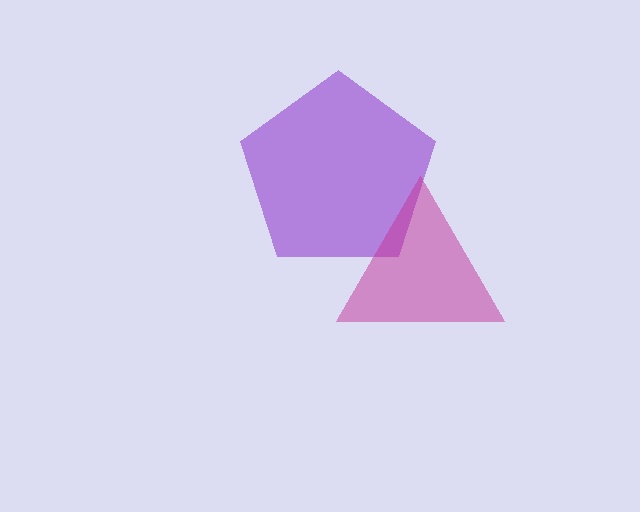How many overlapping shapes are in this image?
There are 2 overlapping shapes in the image.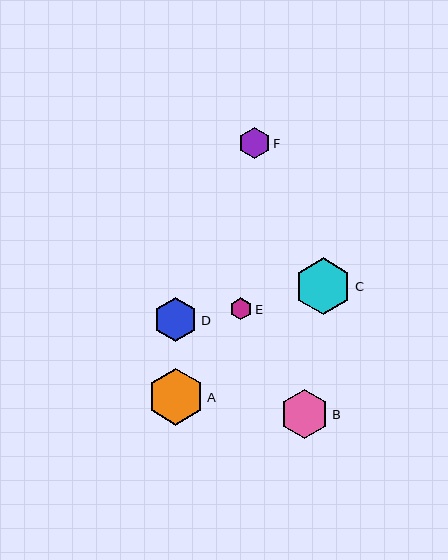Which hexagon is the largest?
Hexagon C is the largest with a size of approximately 57 pixels.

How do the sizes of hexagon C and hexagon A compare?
Hexagon C and hexagon A are approximately the same size.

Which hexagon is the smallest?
Hexagon E is the smallest with a size of approximately 22 pixels.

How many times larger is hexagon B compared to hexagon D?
Hexagon B is approximately 1.1 times the size of hexagon D.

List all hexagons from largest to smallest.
From largest to smallest: C, A, B, D, F, E.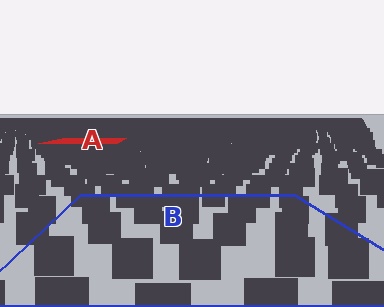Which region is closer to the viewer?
Region B is closer. The texture elements there are larger and more spread out.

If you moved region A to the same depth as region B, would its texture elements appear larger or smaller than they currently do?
They would appear larger. At a closer depth, the same texture elements are projected at a bigger on-screen size.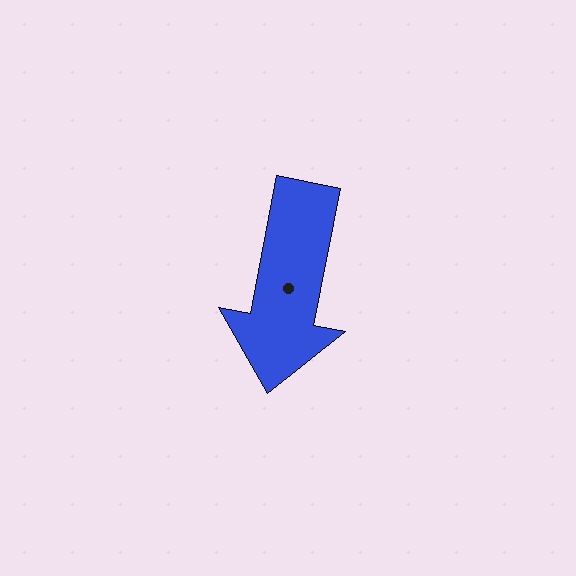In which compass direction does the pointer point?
South.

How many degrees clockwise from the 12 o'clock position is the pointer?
Approximately 191 degrees.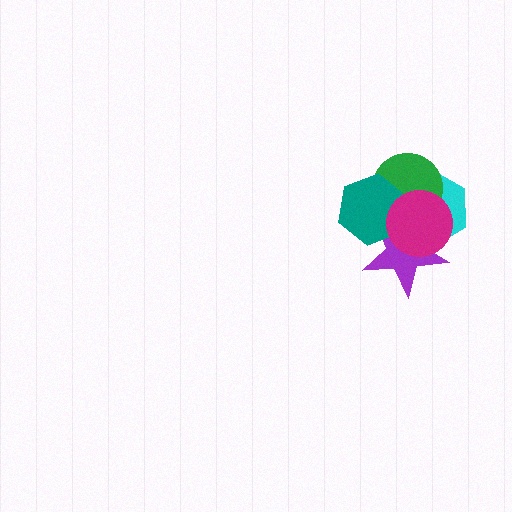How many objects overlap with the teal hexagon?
4 objects overlap with the teal hexagon.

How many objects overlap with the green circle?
4 objects overlap with the green circle.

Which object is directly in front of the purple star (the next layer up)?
The green circle is directly in front of the purple star.